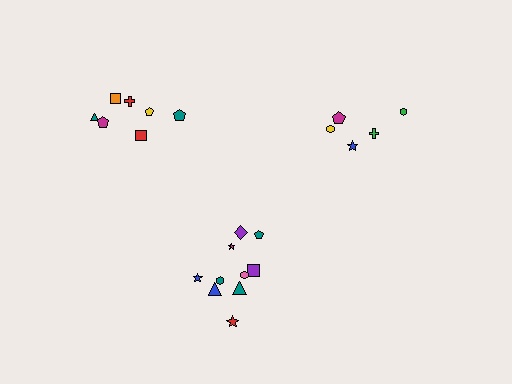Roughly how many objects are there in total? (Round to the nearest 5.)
Roughly 20 objects in total.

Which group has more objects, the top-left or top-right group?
The top-left group.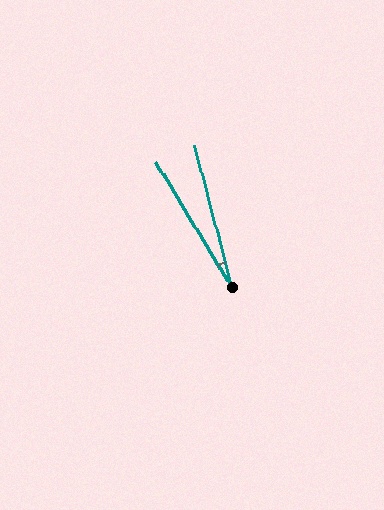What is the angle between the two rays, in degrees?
Approximately 17 degrees.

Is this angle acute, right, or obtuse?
It is acute.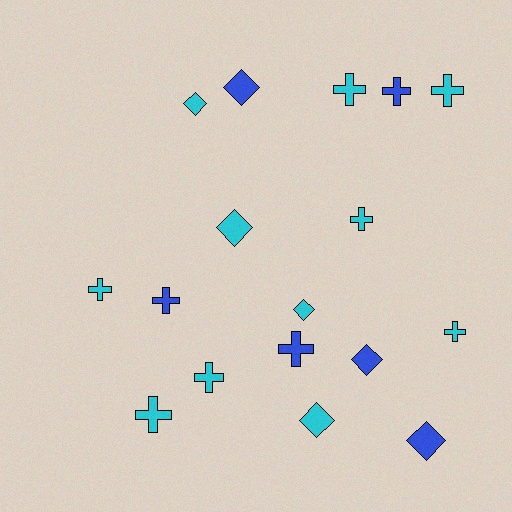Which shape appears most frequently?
Cross, with 10 objects.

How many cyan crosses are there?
There are 7 cyan crosses.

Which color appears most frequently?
Cyan, with 11 objects.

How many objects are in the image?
There are 17 objects.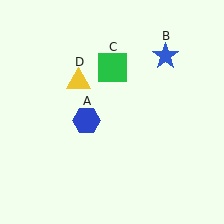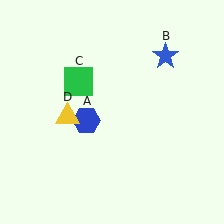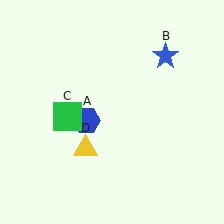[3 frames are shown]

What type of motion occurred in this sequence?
The green square (object C), yellow triangle (object D) rotated counterclockwise around the center of the scene.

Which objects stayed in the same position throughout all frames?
Blue hexagon (object A) and blue star (object B) remained stationary.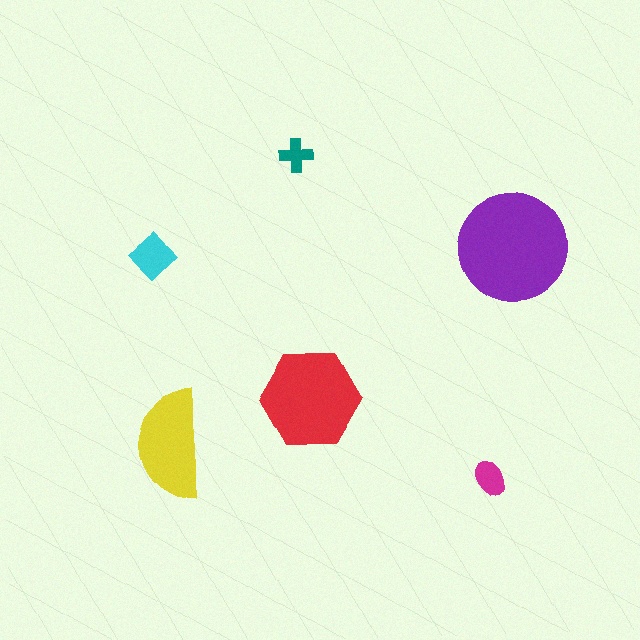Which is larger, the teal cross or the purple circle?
The purple circle.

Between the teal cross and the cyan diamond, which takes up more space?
The cyan diamond.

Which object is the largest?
The purple circle.